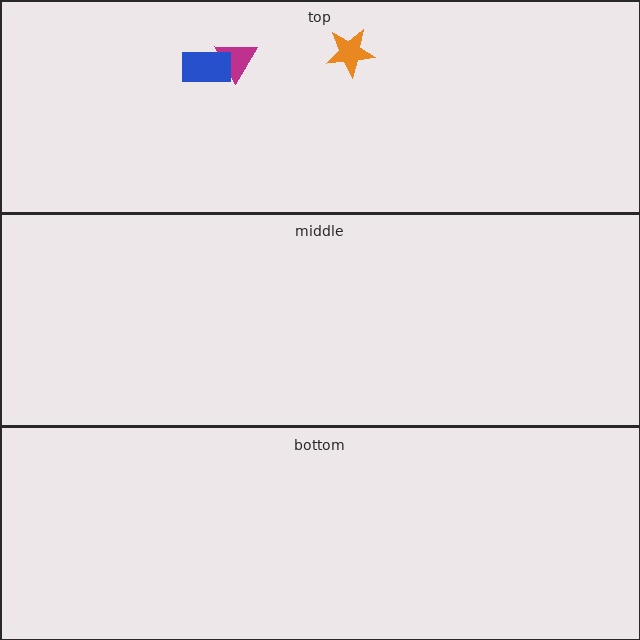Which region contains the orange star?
The top region.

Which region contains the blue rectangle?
The top region.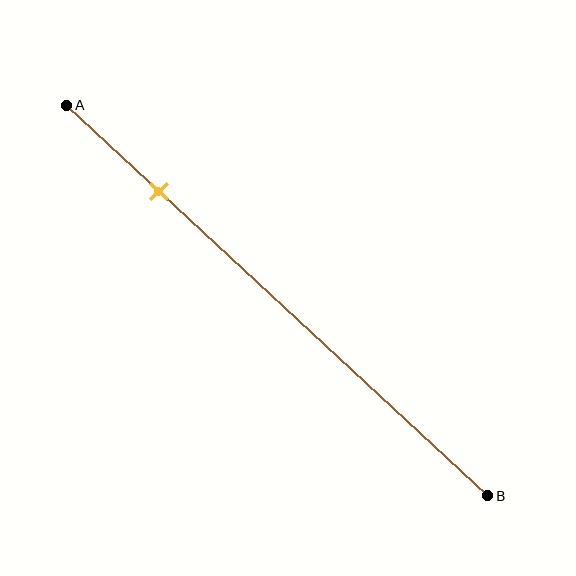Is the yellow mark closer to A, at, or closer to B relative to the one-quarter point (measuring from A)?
The yellow mark is approximately at the one-quarter point of segment AB.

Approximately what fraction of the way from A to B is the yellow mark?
The yellow mark is approximately 20% of the way from A to B.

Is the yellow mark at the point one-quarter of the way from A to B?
Yes, the mark is approximately at the one-quarter point.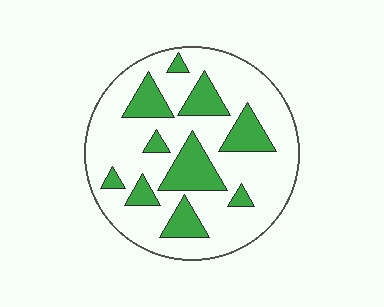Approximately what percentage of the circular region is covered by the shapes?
Approximately 25%.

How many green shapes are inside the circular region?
10.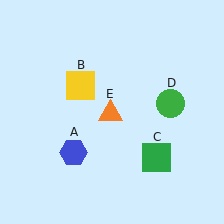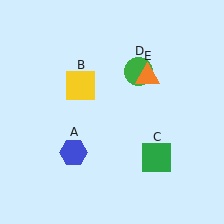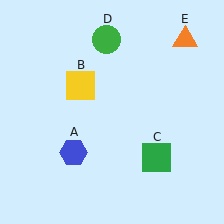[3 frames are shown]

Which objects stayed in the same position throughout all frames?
Blue hexagon (object A) and yellow square (object B) and green square (object C) remained stationary.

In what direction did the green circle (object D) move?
The green circle (object D) moved up and to the left.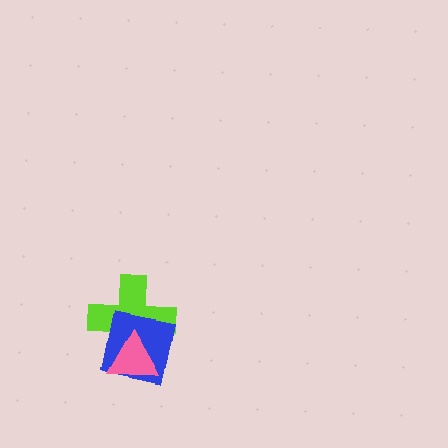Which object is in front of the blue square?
The pink triangle is in front of the blue square.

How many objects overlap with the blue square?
2 objects overlap with the blue square.